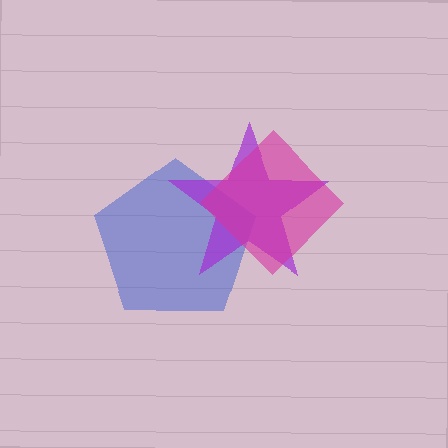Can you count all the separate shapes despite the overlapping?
Yes, there are 3 separate shapes.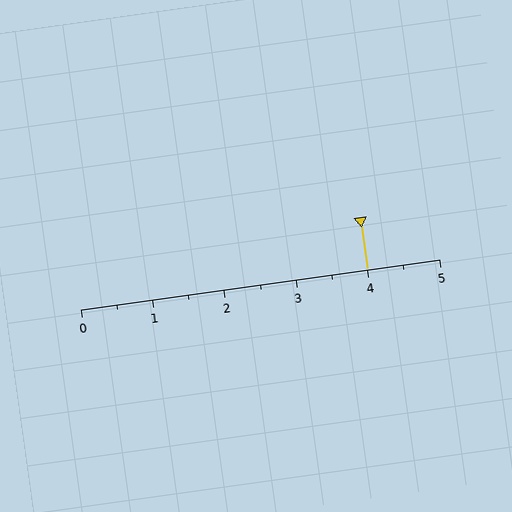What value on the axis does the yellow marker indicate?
The marker indicates approximately 4.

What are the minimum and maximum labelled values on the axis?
The axis runs from 0 to 5.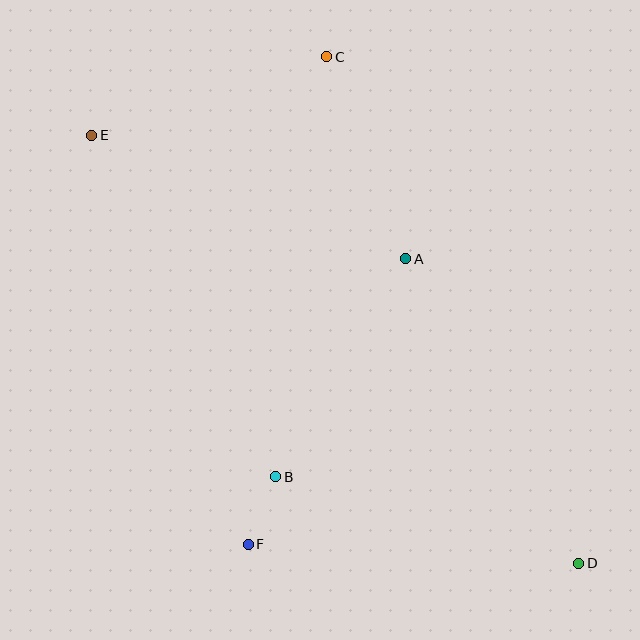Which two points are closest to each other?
Points B and F are closest to each other.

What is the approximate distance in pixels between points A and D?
The distance between A and D is approximately 351 pixels.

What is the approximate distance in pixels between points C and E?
The distance between C and E is approximately 248 pixels.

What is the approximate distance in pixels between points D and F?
The distance between D and F is approximately 331 pixels.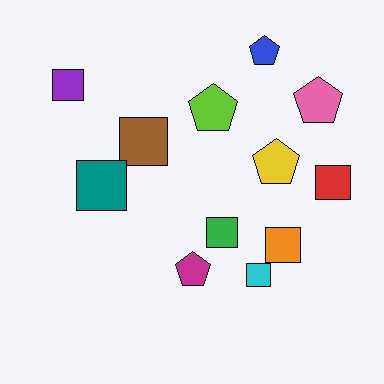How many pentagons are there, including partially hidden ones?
There are 5 pentagons.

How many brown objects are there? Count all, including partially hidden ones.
There is 1 brown object.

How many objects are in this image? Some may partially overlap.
There are 12 objects.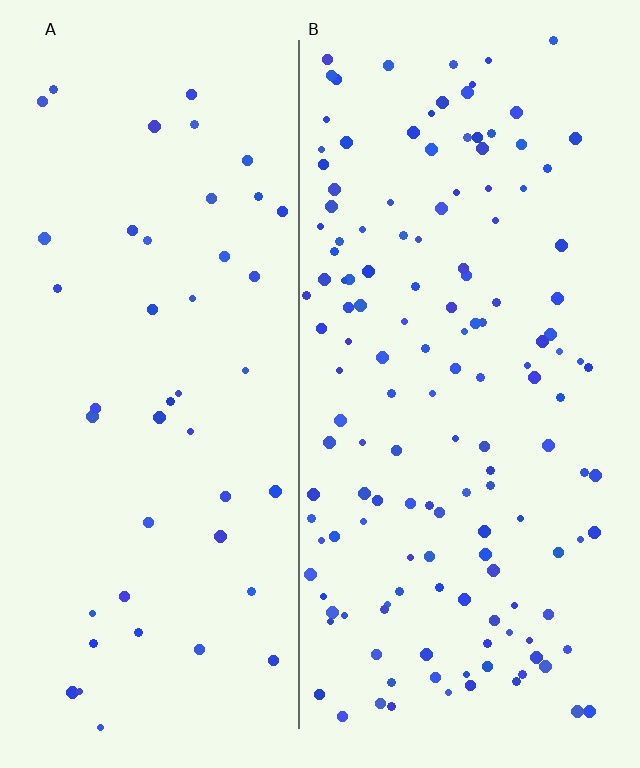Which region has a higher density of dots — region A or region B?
B (the right).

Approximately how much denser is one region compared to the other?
Approximately 3.2× — region B over region A.